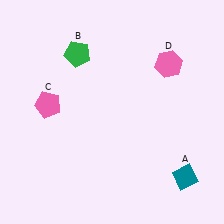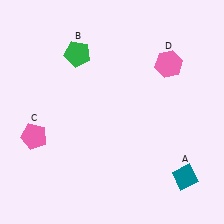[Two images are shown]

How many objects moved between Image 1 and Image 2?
1 object moved between the two images.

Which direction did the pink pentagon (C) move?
The pink pentagon (C) moved down.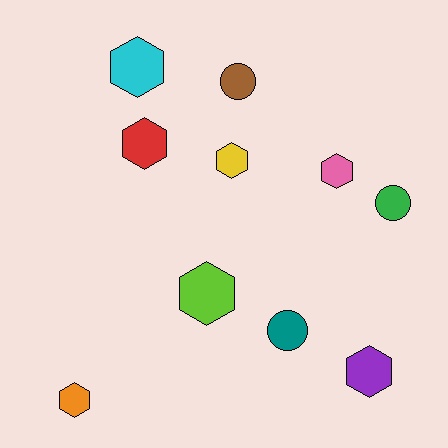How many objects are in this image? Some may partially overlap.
There are 10 objects.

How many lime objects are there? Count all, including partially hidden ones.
There is 1 lime object.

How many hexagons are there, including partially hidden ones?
There are 7 hexagons.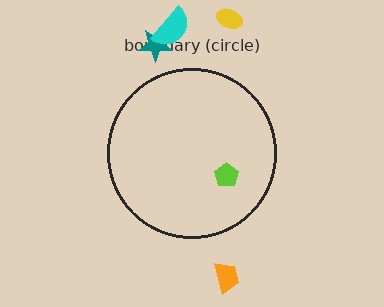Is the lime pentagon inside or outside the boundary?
Inside.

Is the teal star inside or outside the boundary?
Outside.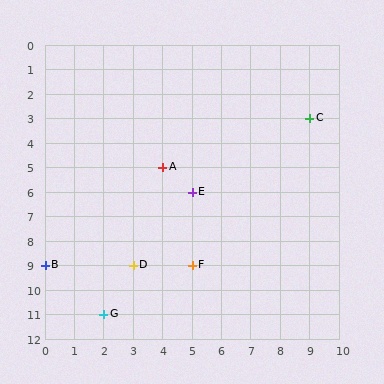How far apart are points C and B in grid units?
Points C and B are 9 columns and 6 rows apart (about 10.8 grid units diagonally).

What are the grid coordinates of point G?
Point G is at grid coordinates (2, 11).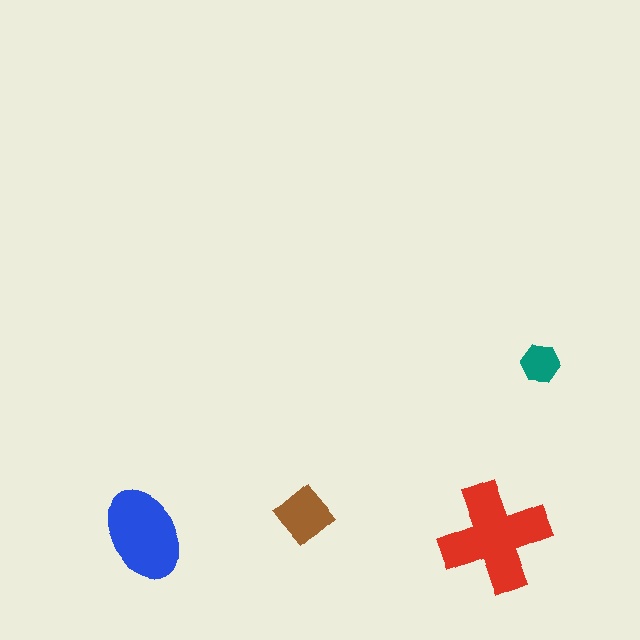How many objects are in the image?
There are 4 objects in the image.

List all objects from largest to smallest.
The red cross, the blue ellipse, the brown diamond, the teal hexagon.